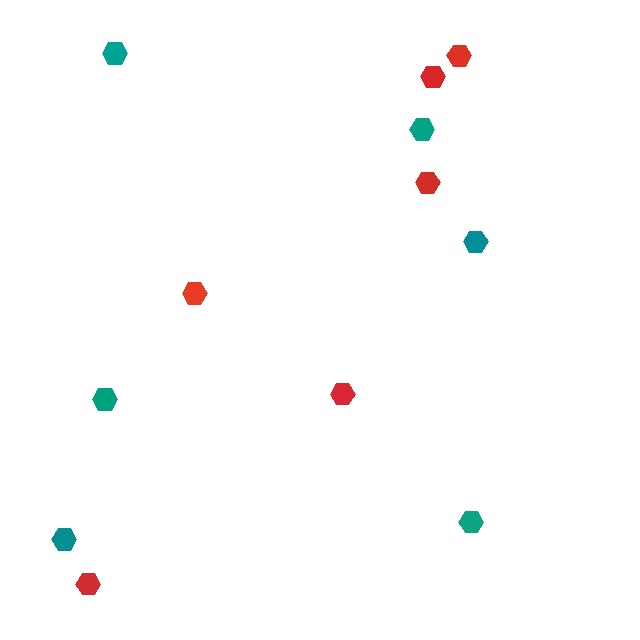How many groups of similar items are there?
There are 2 groups: one group of red hexagons (6) and one group of teal hexagons (6).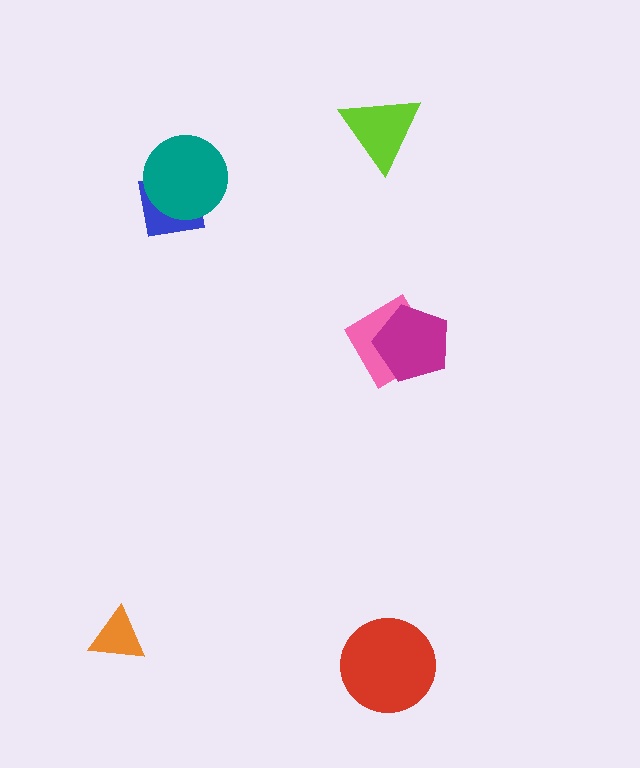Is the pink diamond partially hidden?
Yes, it is partially covered by another shape.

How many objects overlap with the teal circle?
1 object overlaps with the teal circle.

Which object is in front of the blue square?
The teal circle is in front of the blue square.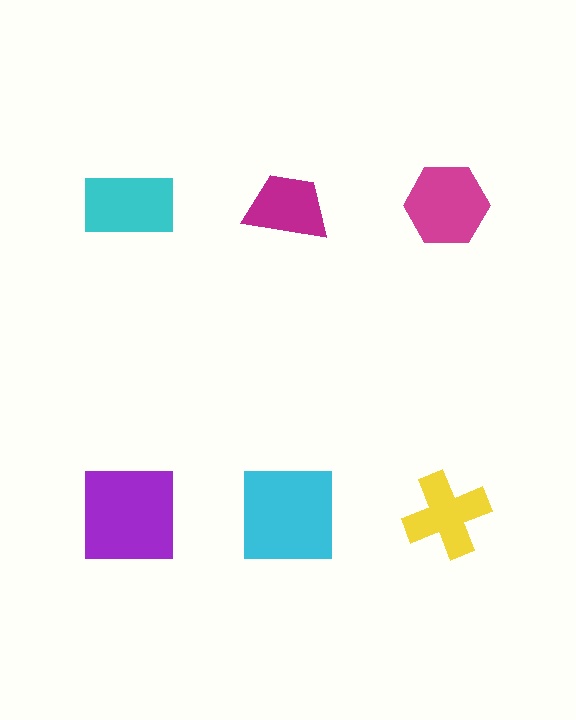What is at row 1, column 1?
A cyan rectangle.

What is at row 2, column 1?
A purple square.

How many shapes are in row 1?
3 shapes.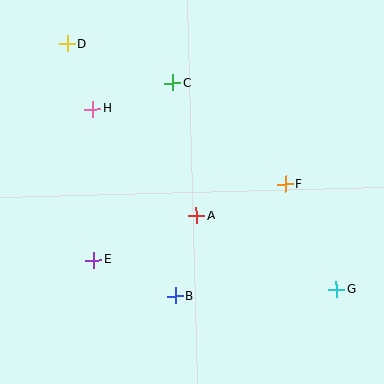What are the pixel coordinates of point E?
Point E is at (93, 260).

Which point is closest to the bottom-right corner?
Point G is closest to the bottom-right corner.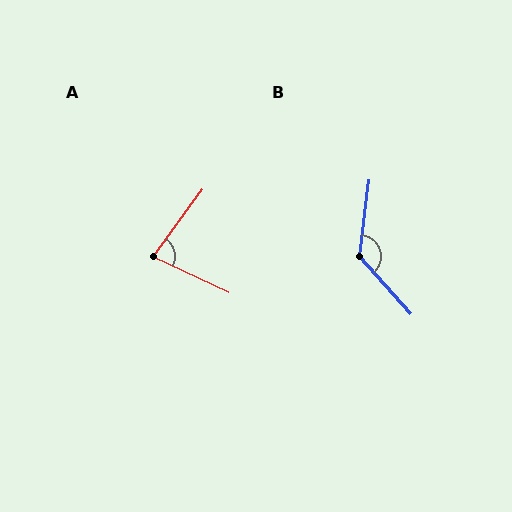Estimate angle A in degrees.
Approximately 78 degrees.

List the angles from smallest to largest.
A (78°), B (131°).